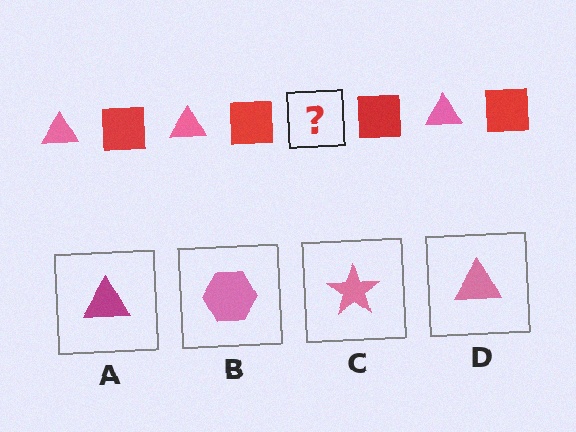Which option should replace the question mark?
Option D.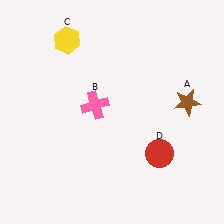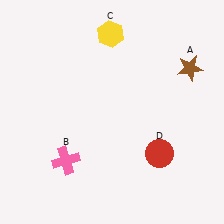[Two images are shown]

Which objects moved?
The objects that moved are: the brown star (A), the pink cross (B), the yellow hexagon (C).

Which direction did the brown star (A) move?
The brown star (A) moved up.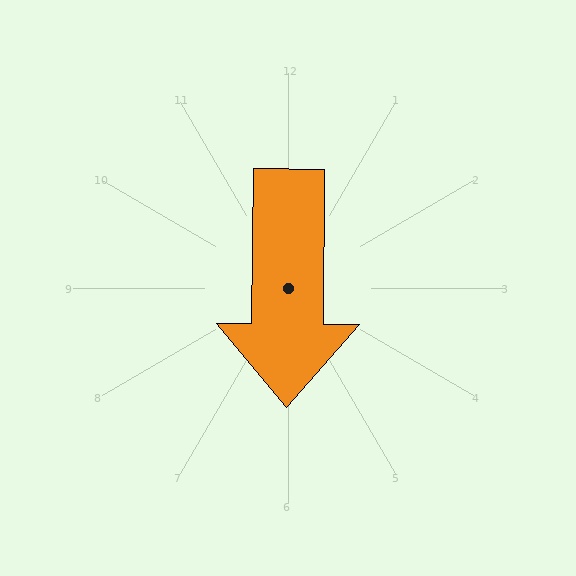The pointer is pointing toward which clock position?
Roughly 6 o'clock.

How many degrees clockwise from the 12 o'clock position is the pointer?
Approximately 181 degrees.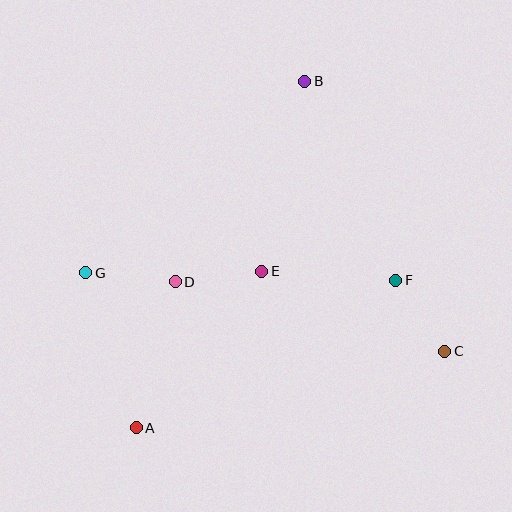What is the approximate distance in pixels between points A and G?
The distance between A and G is approximately 163 pixels.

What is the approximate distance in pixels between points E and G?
The distance between E and G is approximately 176 pixels.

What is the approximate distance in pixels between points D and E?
The distance between D and E is approximately 87 pixels.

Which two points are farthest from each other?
Points A and B are farthest from each other.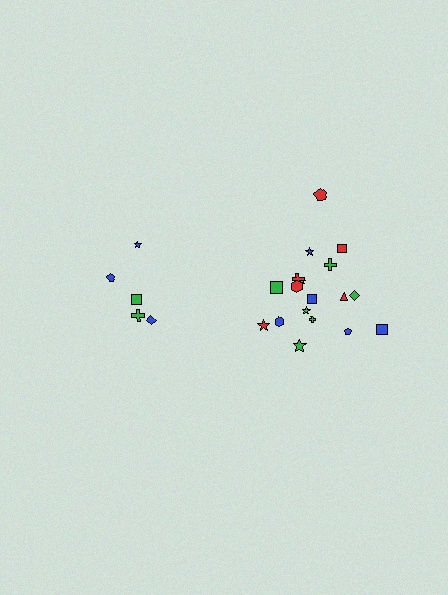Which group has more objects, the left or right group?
The right group.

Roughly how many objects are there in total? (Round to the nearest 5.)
Roughly 25 objects in total.